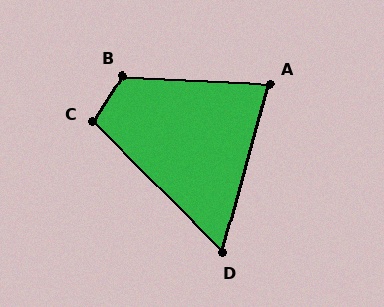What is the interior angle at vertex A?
Approximately 78 degrees (acute).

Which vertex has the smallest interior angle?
D, at approximately 60 degrees.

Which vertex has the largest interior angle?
B, at approximately 120 degrees.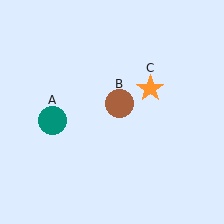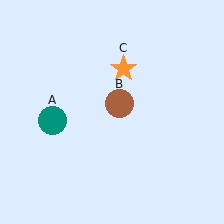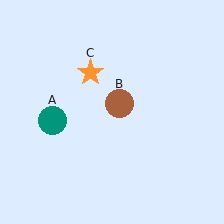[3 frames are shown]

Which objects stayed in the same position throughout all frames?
Teal circle (object A) and brown circle (object B) remained stationary.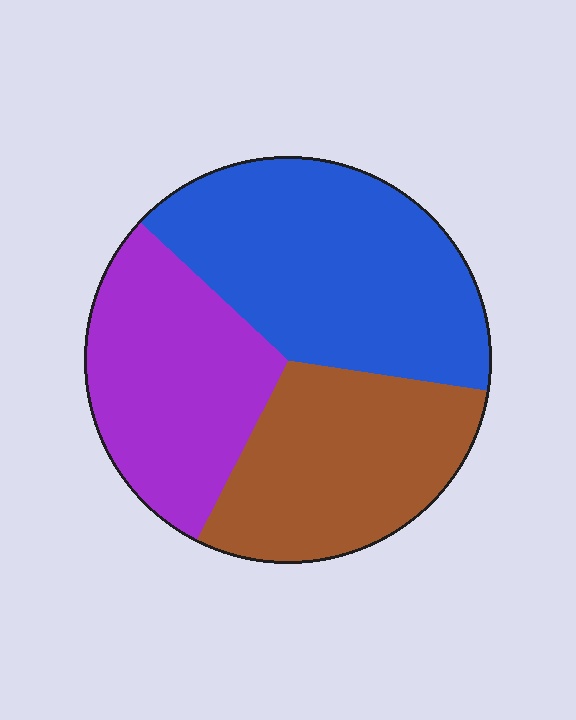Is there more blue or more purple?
Blue.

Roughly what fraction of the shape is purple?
Purple takes up about one third (1/3) of the shape.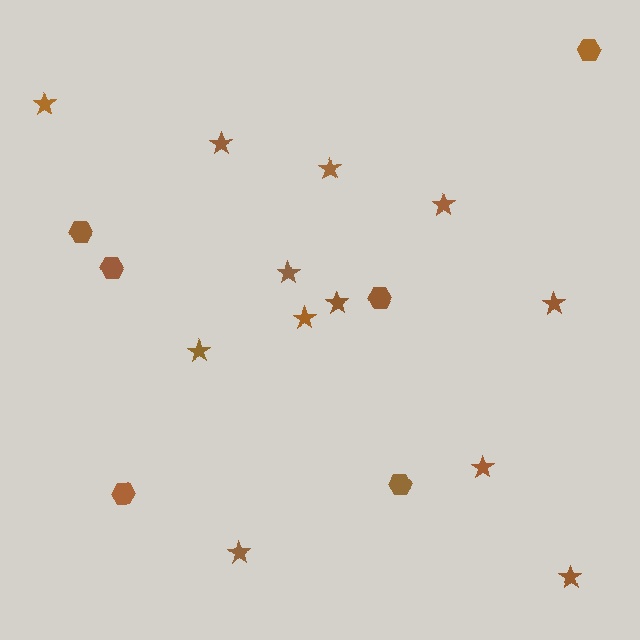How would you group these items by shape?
There are 2 groups: one group of hexagons (6) and one group of stars (12).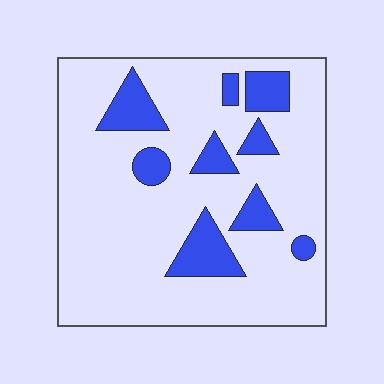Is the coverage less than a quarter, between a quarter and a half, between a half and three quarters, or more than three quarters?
Less than a quarter.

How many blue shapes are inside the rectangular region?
9.